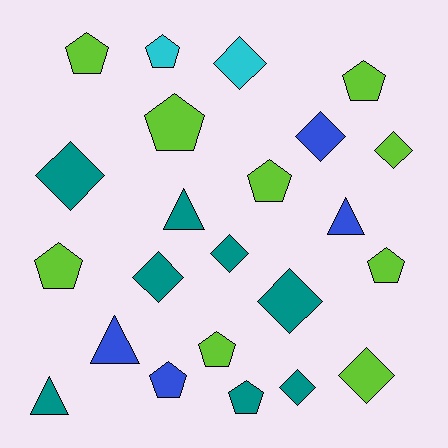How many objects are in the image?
There are 23 objects.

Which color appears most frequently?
Lime, with 9 objects.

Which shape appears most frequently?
Pentagon, with 10 objects.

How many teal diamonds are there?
There are 5 teal diamonds.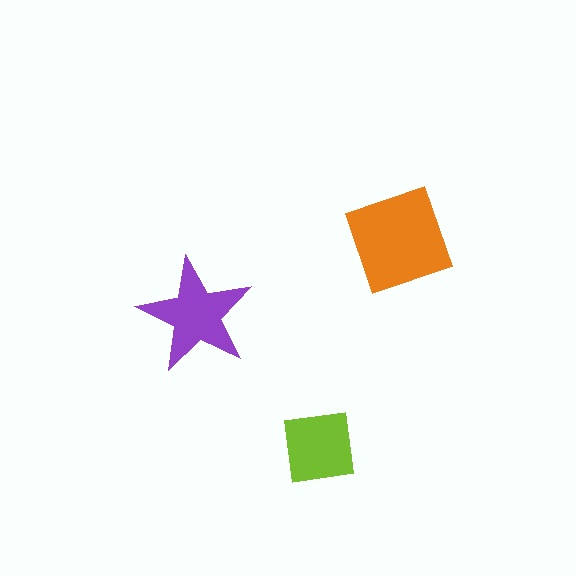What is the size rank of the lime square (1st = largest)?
3rd.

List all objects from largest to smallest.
The orange diamond, the purple star, the lime square.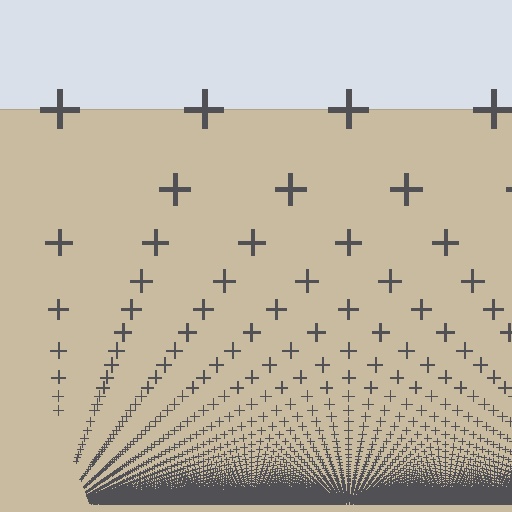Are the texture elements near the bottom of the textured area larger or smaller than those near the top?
Smaller. The gradient is inverted — elements near the bottom are smaller and denser.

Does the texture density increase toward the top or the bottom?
Density increases toward the bottom.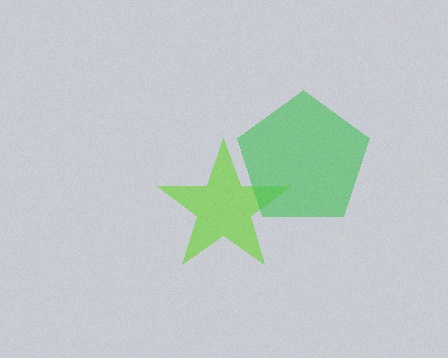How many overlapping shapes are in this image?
There are 2 overlapping shapes in the image.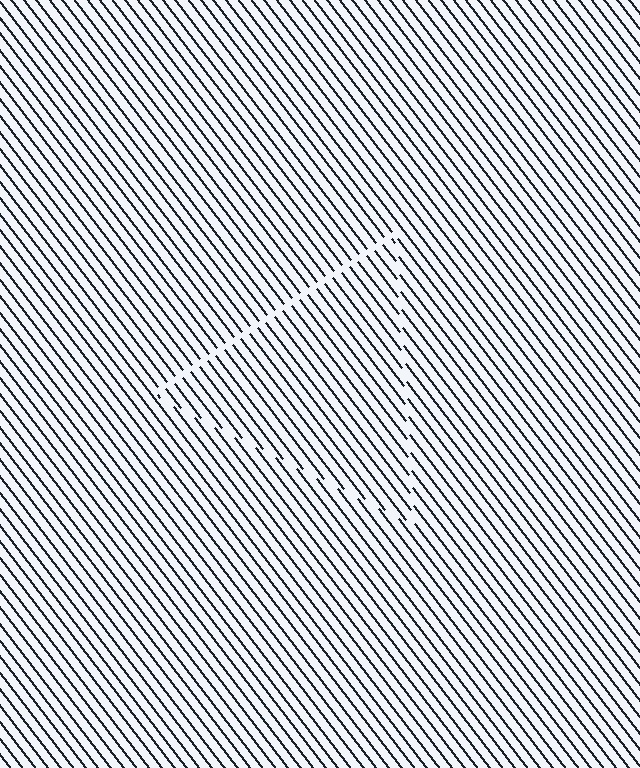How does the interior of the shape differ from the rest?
The interior of the shape contains the same grating, shifted by half a period — the contour is defined by the phase discontinuity where line-ends from the inner and outer gratings abut.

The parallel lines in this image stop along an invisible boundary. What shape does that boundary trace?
An illusory triangle. The interior of the shape contains the same grating, shifted by half a period — the contour is defined by the phase discontinuity where line-ends from the inner and outer gratings abut.